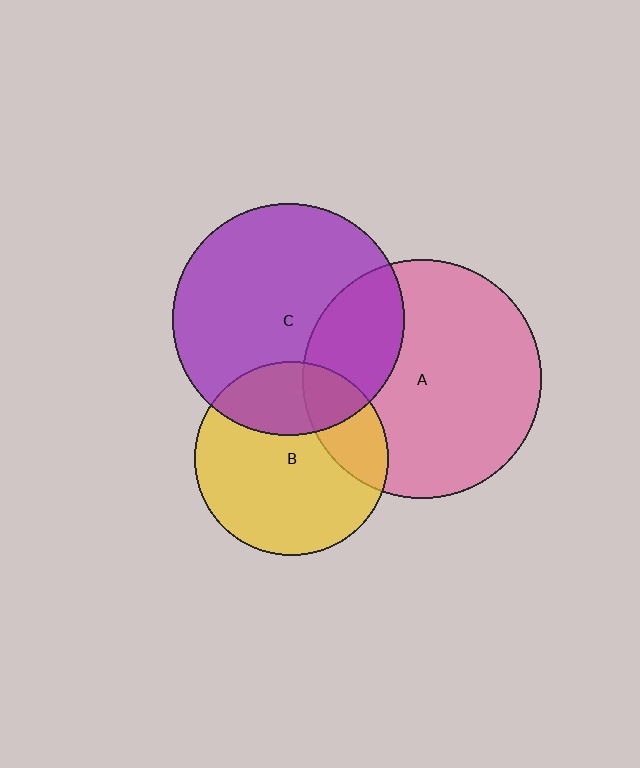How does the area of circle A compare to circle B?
Approximately 1.5 times.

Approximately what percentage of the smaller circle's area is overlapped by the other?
Approximately 30%.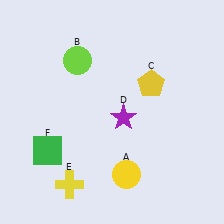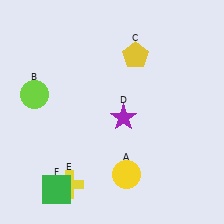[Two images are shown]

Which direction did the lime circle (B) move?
The lime circle (B) moved left.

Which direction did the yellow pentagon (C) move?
The yellow pentagon (C) moved up.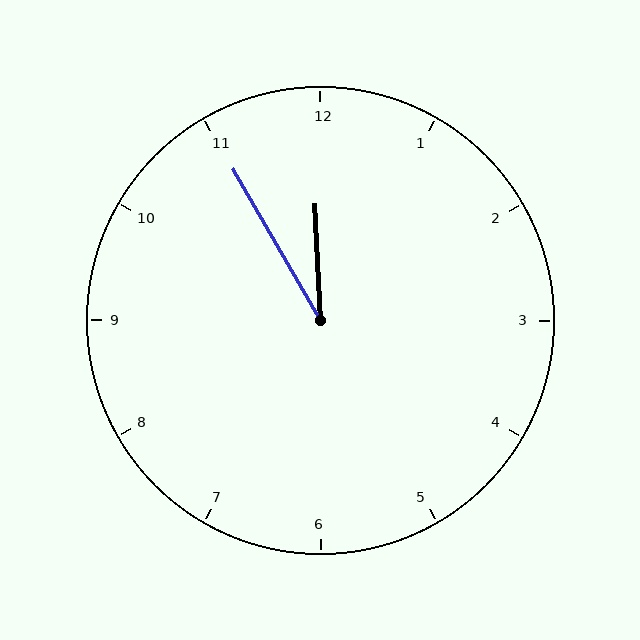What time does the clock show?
11:55.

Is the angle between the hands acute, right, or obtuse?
It is acute.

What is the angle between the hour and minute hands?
Approximately 28 degrees.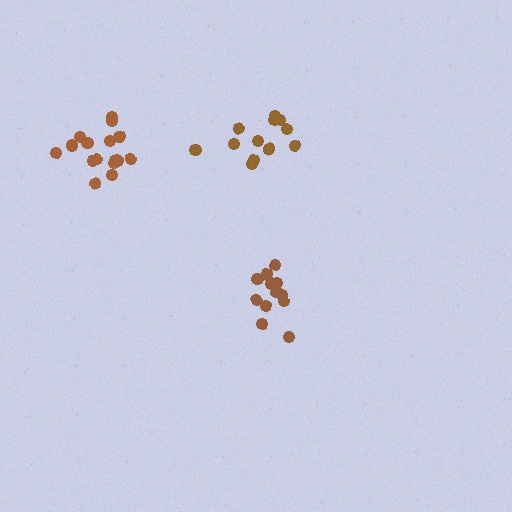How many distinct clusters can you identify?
There are 3 distinct clusters.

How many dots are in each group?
Group 1: 12 dots, Group 2: 12 dots, Group 3: 16 dots (40 total).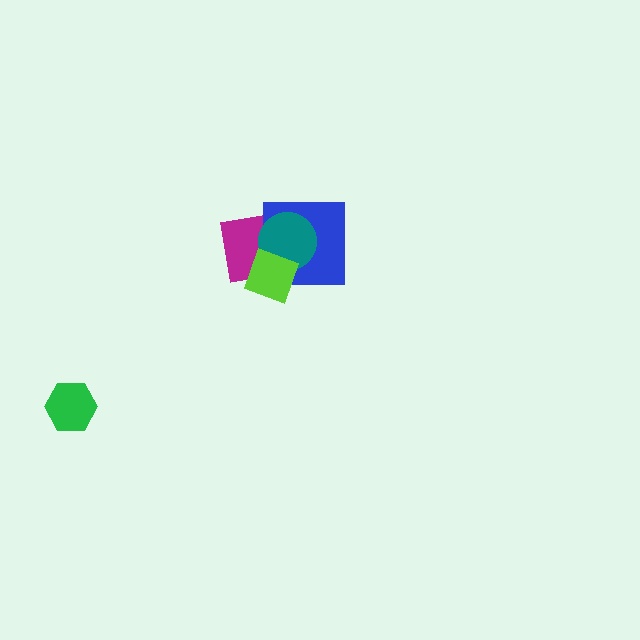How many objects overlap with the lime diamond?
3 objects overlap with the lime diamond.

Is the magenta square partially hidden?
Yes, it is partially covered by another shape.